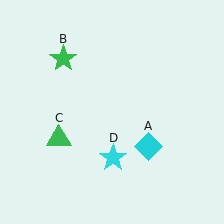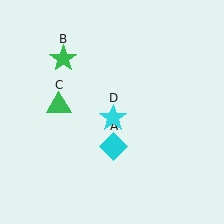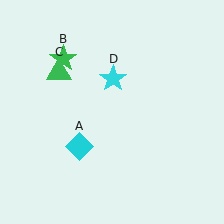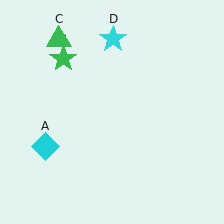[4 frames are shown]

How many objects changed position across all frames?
3 objects changed position: cyan diamond (object A), green triangle (object C), cyan star (object D).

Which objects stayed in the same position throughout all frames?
Green star (object B) remained stationary.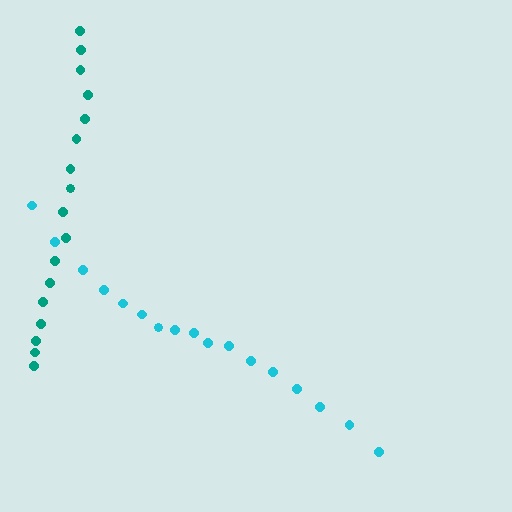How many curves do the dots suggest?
There are 2 distinct paths.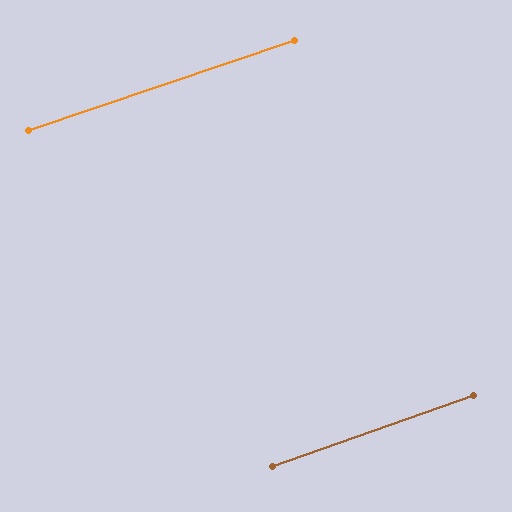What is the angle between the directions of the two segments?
Approximately 1 degree.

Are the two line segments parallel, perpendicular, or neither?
Parallel — their directions differ by only 0.7°.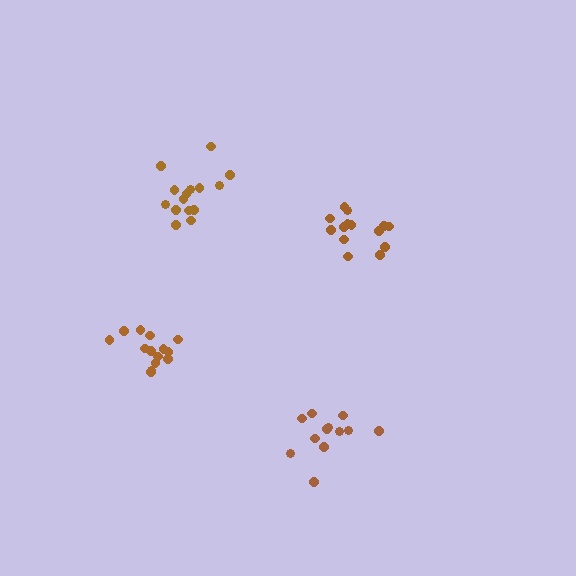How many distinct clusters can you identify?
There are 4 distinct clusters.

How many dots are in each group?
Group 1: 15 dots, Group 2: 12 dots, Group 3: 14 dots, Group 4: 14 dots (55 total).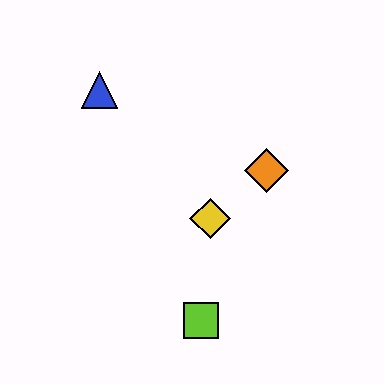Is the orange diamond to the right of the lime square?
Yes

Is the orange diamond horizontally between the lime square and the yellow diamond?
No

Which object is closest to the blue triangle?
The yellow diamond is closest to the blue triangle.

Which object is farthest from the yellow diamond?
The blue triangle is farthest from the yellow diamond.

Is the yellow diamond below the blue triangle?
Yes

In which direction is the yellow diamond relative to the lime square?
The yellow diamond is above the lime square.